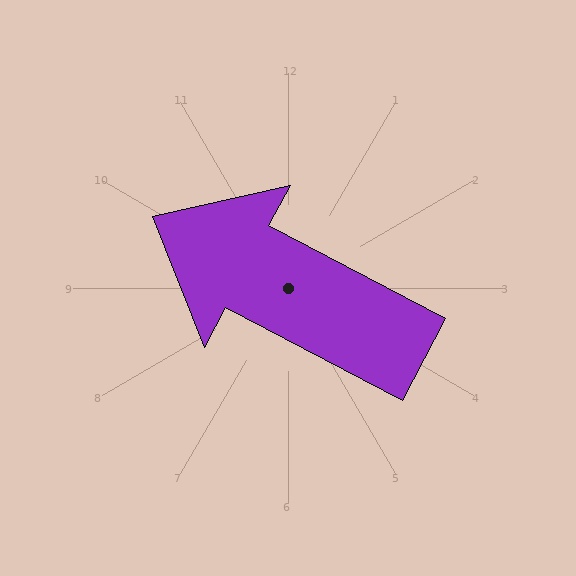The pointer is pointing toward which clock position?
Roughly 10 o'clock.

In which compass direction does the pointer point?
Northwest.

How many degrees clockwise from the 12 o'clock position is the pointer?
Approximately 298 degrees.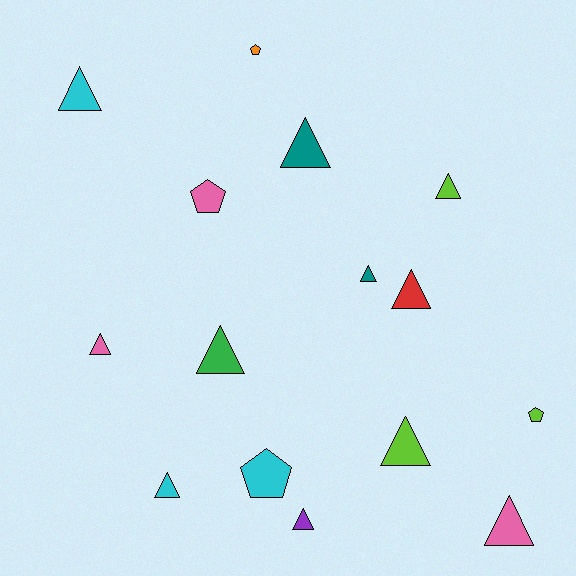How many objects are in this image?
There are 15 objects.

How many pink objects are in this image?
There are 3 pink objects.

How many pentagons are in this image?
There are 4 pentagons.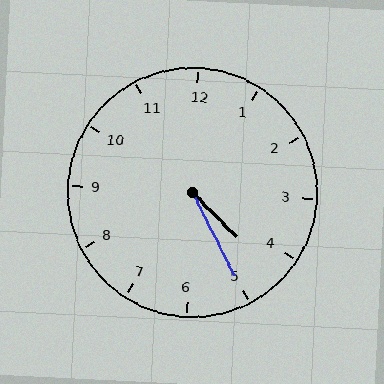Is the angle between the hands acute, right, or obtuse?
It is acute.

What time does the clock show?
4:25.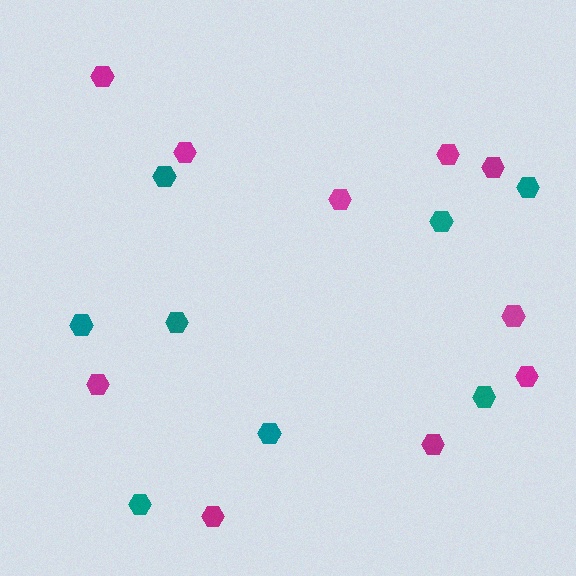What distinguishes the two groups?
There are 2 groups: one group of magenta hexagons (10) and one group of teal hexagons (8).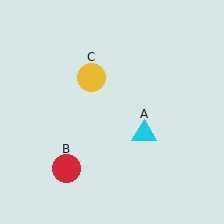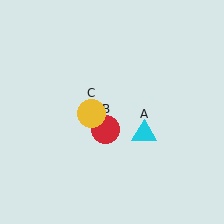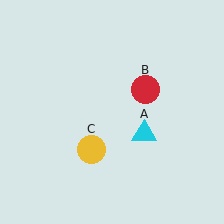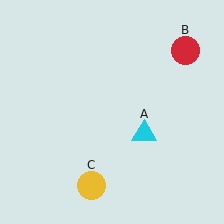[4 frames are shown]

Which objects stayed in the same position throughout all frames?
Cyan triangle (object A) remained stationary.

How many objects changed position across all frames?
2 objects changed position: red circle (object B), yellow circle (object C).